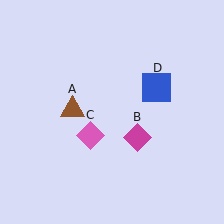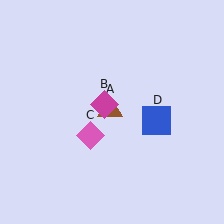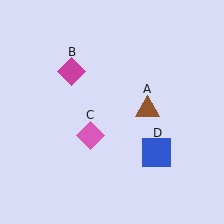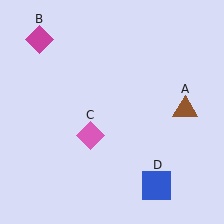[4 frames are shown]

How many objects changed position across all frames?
3 objects changed position: brown triangle (object A), magenta diamond (object B), blue square (object D).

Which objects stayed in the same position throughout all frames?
Pink diamond (object C) remained stationary.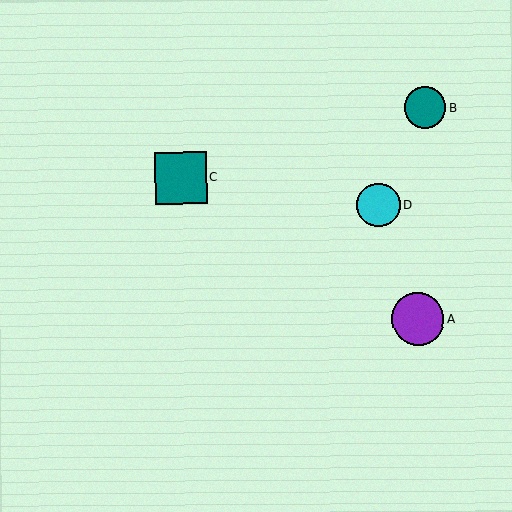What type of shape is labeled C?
Shape C is a teal square.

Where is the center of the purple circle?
The center of the purple circle is at (418, 319).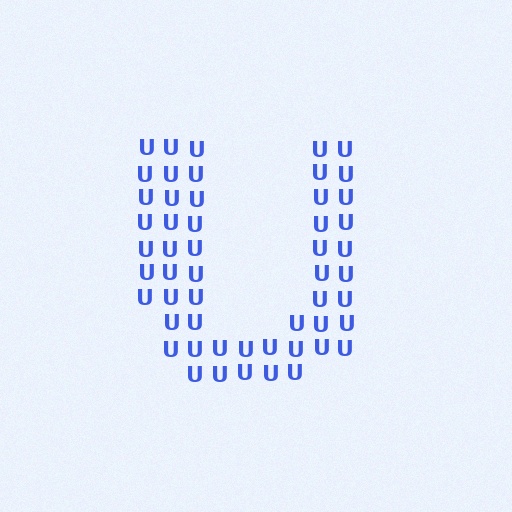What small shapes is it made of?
It is made of small letter U's.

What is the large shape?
The large shape is the letter U.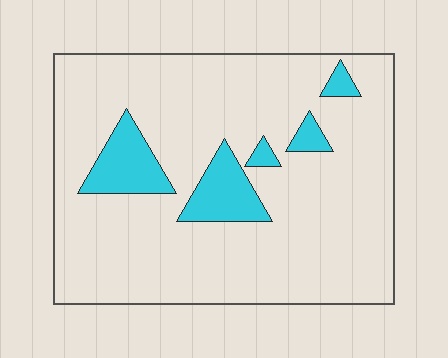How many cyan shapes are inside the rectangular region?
5.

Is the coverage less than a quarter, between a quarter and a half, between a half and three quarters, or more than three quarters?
Less than a quarter.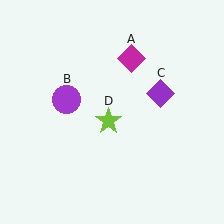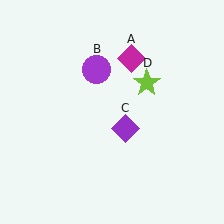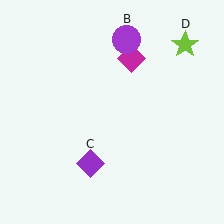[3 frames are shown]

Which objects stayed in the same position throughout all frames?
Magenta diamond (object A) remained stationary.